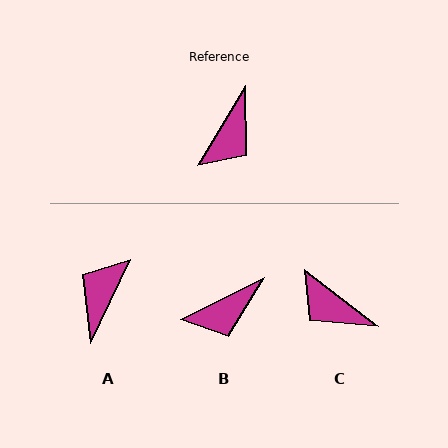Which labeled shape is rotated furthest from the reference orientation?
A, about 174 degrees away.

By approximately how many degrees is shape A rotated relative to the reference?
Approximately 174 degrees clockwise.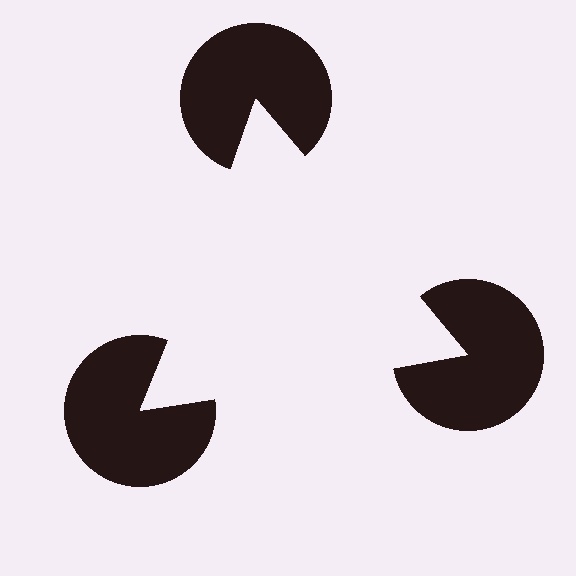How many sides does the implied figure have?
3 sides.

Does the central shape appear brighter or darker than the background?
It typically appears slightly brighter than the background, even though no actual brightness change is drawn.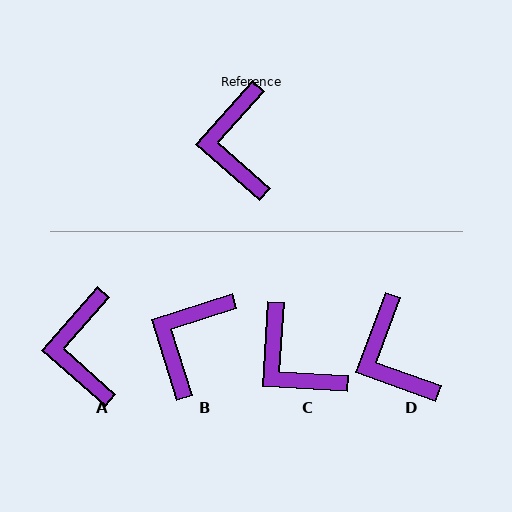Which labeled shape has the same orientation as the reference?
A.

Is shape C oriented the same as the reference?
No, it is off by about 38 degrees.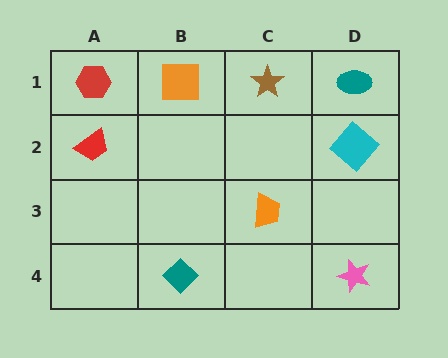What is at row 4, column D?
A pink star.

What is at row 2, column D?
A cyan diamond.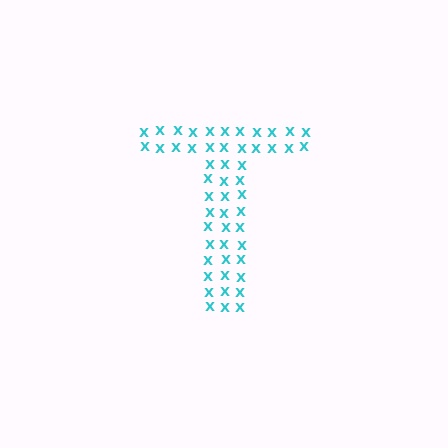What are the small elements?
The small elements are letter X's.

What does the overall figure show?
The overall figure shows the letter T.